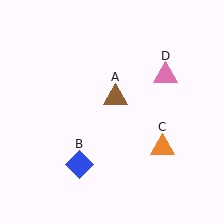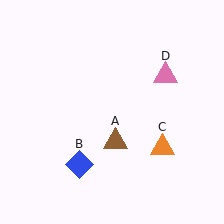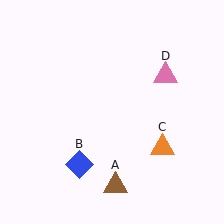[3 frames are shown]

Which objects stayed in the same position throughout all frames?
Blue diamond (object B) and orange triangle (object C) and pink triangle (object D) remained stationary.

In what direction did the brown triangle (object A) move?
The brown triangle (object A) moved down.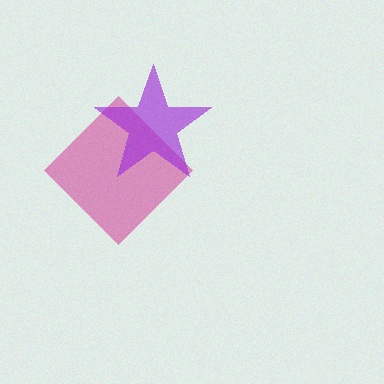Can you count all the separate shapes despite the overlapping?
Yes, there are 2 separate shapes.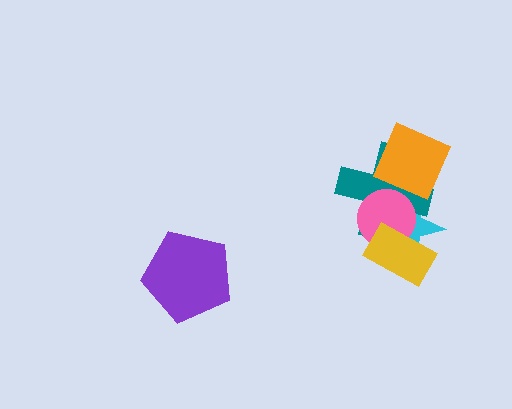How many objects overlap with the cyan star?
4 objects overlap with the cyan star.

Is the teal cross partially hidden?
Yes, it is partially covered by another shape.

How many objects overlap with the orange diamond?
3 objects overlap with the orange diamond.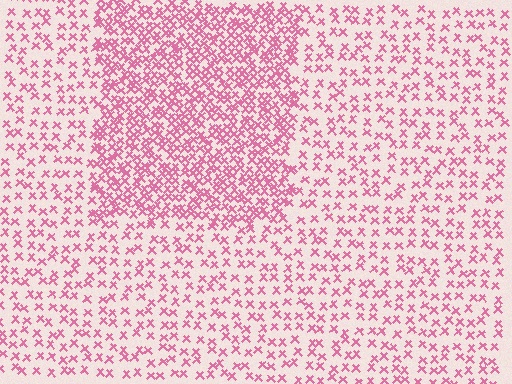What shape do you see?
I see a rectangle.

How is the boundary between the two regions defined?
The boundary is defined by a change in element density (approximately 2.3x ratio). All elements are the same color, size, and shape.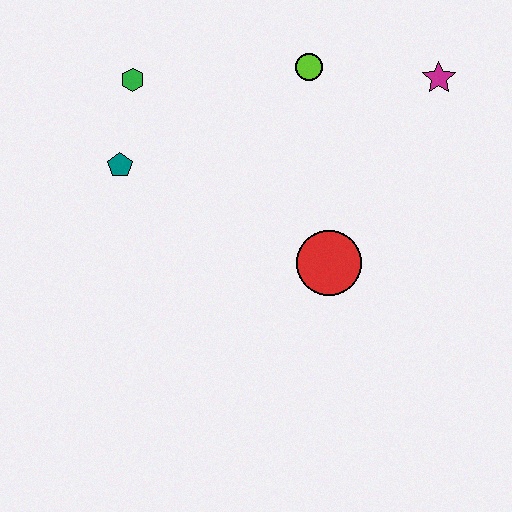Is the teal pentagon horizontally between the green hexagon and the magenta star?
No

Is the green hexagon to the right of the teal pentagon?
Yes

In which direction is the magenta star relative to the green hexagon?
The magenta star is to the right of the green hexagon.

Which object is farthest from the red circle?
The green hexagon is farthest from the red circle.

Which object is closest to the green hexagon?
The teal pentagon is closest to the green hexagon.